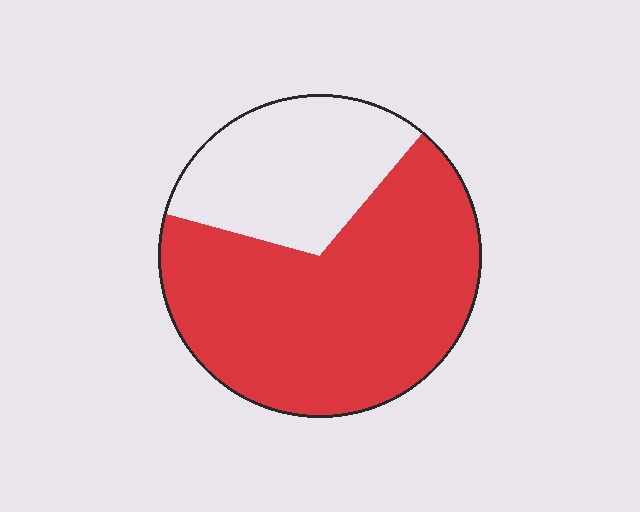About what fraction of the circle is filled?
About two thirds (2/3).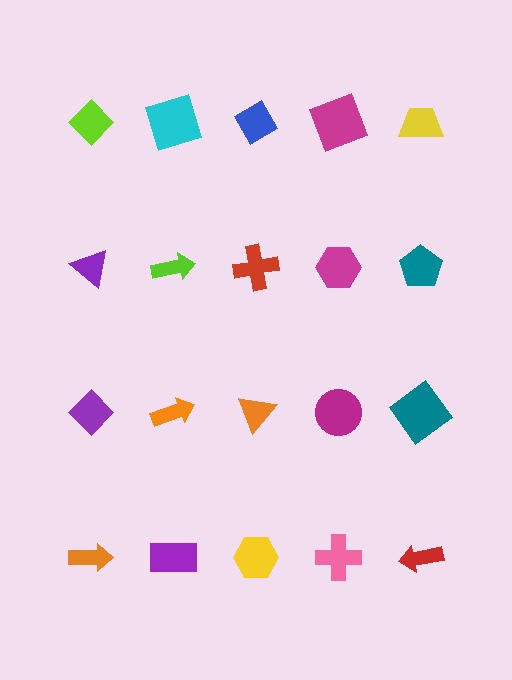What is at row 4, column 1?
An orange arrow.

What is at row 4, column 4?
A pink cross.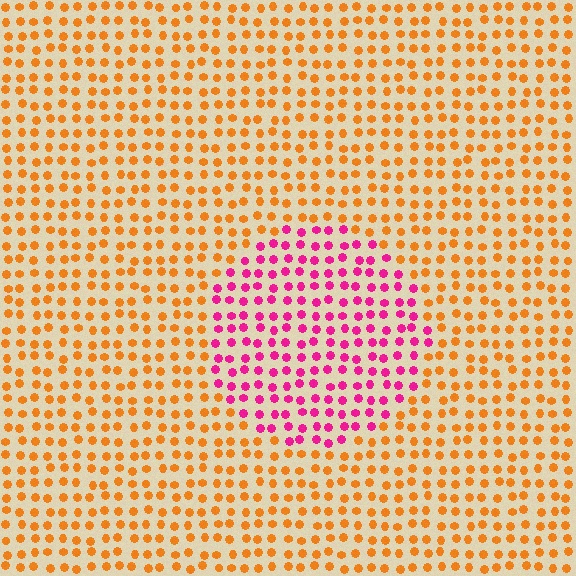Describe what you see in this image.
The image is filled with small orange elements in a uniform arrangement. A circle-shaped region is visible where the elements are tinted to a slightly different hue, forming a subtle color boundary.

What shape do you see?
I see a circle.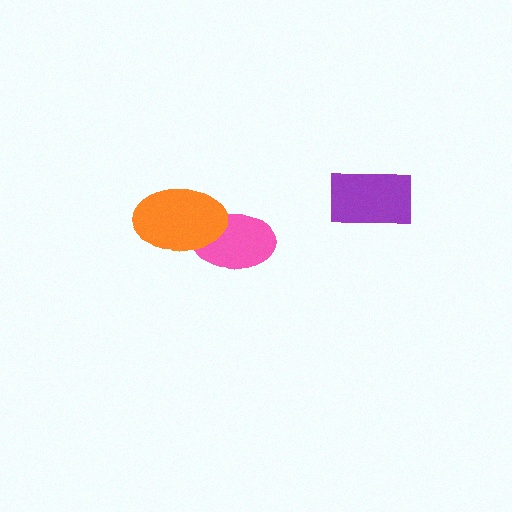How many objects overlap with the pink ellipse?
1 object overlaps with the pink ellipse.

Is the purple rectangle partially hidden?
No, no other shape covers it.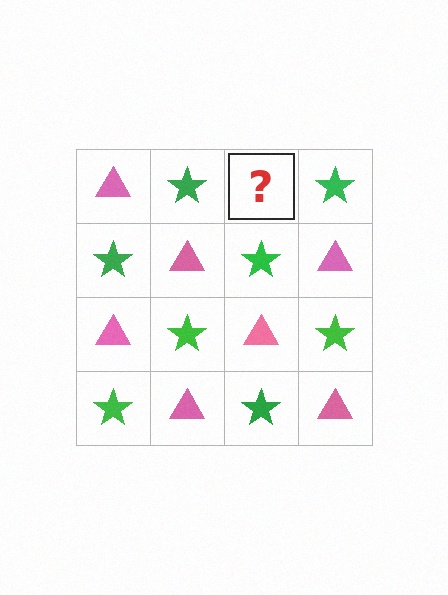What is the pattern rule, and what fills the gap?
The rule is that it alternates pink triangle and green star in a checkerboard pattern. The gap should be filled with a pink triangle.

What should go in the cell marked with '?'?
The missing cell should contain a pink triangle.